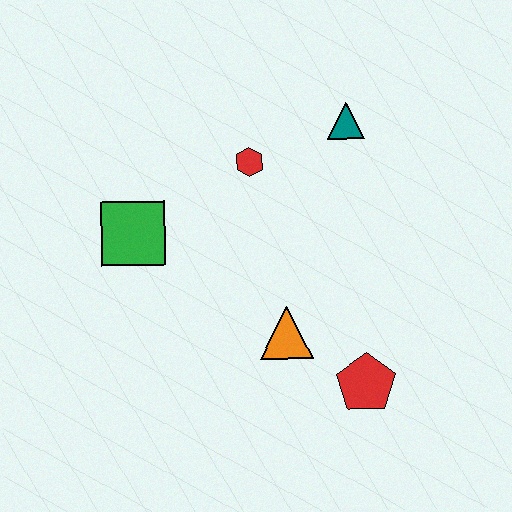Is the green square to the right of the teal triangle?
No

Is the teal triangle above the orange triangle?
Yes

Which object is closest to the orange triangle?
The red pentagon is closest to the orange triangle.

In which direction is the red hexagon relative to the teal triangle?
The red hexagon is to the left of the teal triangle.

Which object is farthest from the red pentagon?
The green square is farthest from the red pentagon.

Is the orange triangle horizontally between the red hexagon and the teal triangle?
Yes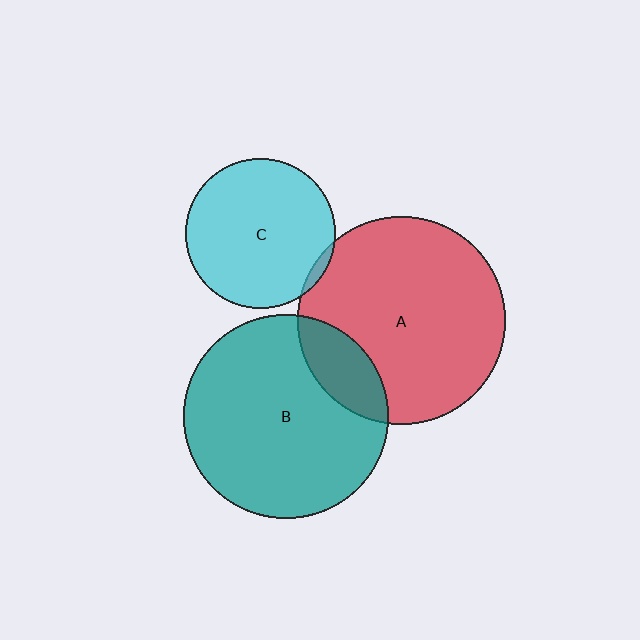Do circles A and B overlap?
Yes.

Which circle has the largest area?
Circle A (red).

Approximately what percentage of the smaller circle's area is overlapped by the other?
Approximately 15%.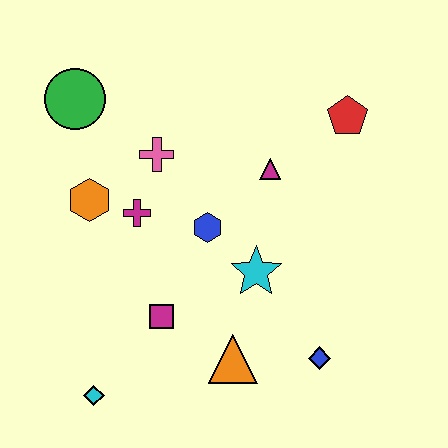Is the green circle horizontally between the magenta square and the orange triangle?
No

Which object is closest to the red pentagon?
The magenta triangle is closest to the red pentagon.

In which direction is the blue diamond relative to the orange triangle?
The blue diamond is to the right of the orange triangle.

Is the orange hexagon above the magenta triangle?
No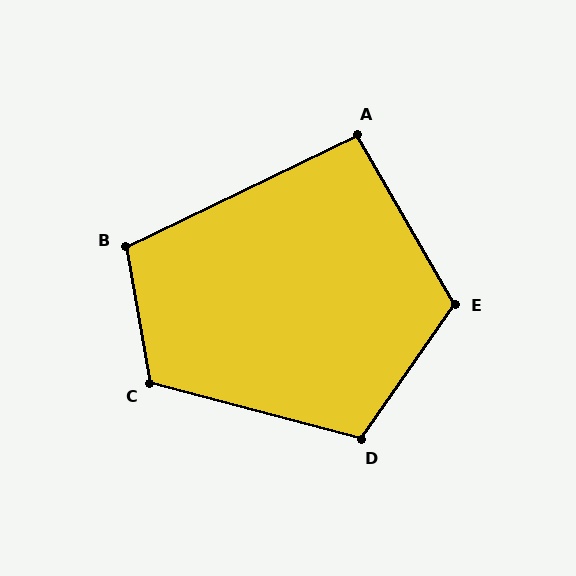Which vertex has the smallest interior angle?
A, at approximately 94 degrees.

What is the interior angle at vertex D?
Approximately 110 degrees (obtuse).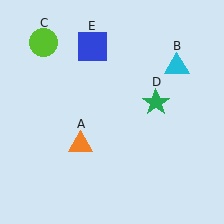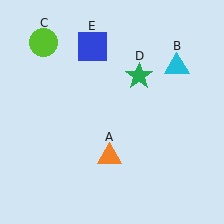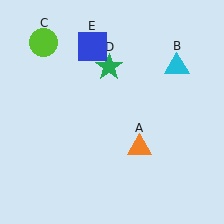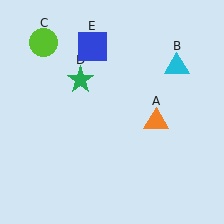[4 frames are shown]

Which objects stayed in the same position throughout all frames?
Cyan triangle (object B) and lime circle (object C) and blue square (object E) remained stationary.